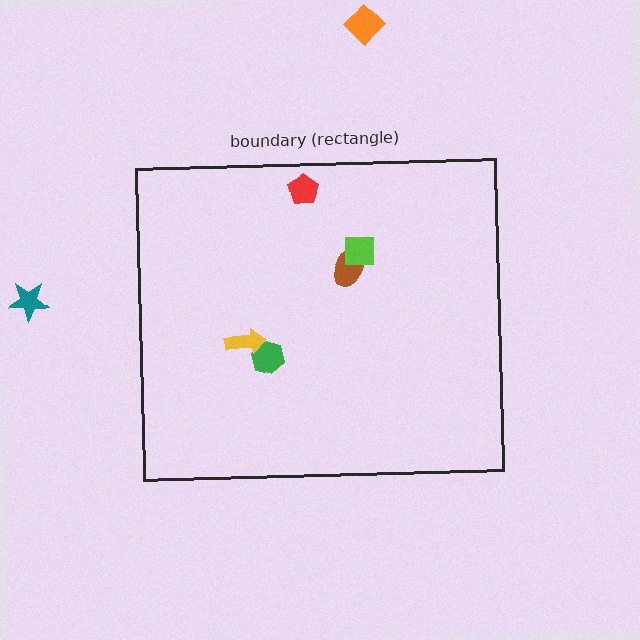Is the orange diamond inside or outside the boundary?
Outside.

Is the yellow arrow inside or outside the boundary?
Inside.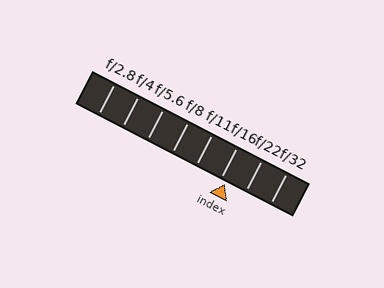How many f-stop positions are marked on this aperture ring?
There are 8 f-stop positions marked.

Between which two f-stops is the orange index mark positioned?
The index mark is between f/16 and f/22.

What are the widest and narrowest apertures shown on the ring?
The widest aperture shown is f/2.8 and the narrowest is f/32.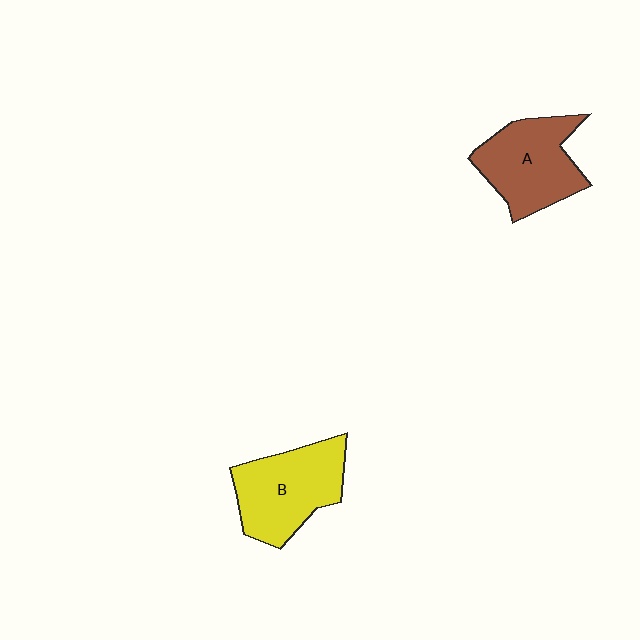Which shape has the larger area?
Shape B (yellow).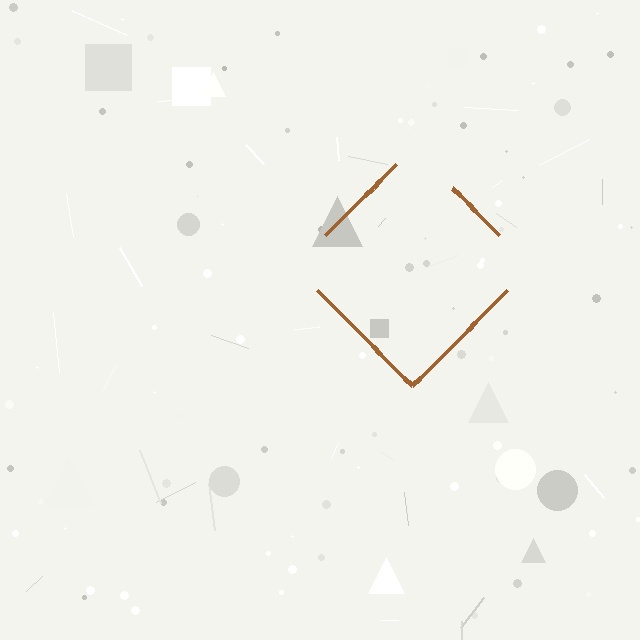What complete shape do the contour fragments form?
The contour fragments form a diamond.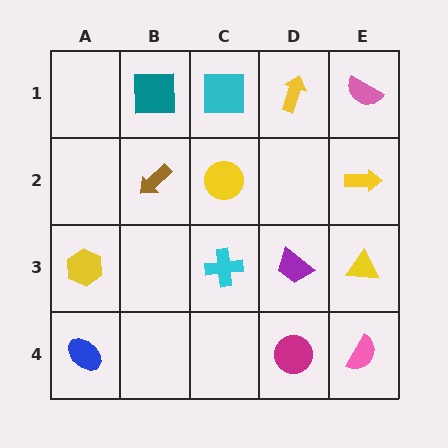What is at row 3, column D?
A purple trapezoid.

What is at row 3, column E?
A yellow triangle.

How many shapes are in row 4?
3 shapes.